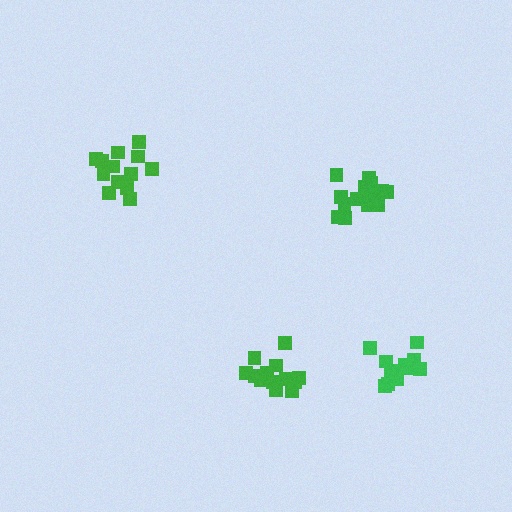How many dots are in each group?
Group 1: 13 dots, Group 2: 14 dots, Group 3: 15 dots, Group 4: 13 dots (55 total).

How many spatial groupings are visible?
There are 4 spatial groupings.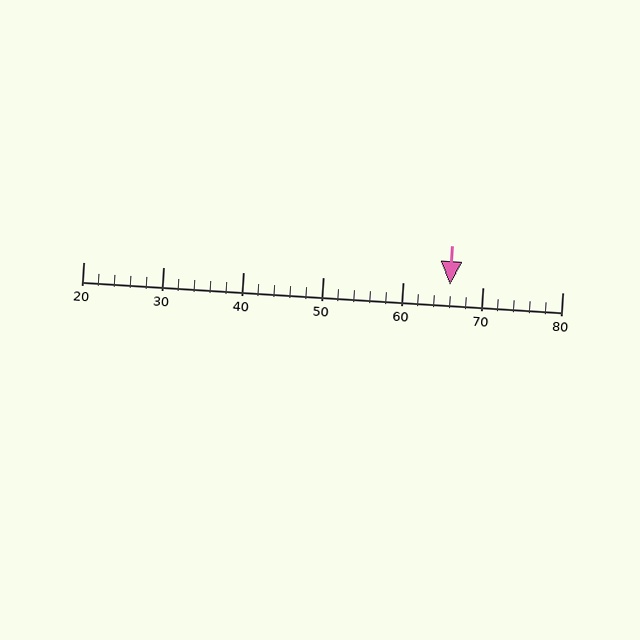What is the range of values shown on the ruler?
The ruler shows values from 20 to 80.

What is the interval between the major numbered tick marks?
The major tick marks are spaced 10 units apart.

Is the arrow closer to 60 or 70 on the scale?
The arrow is closer to 70.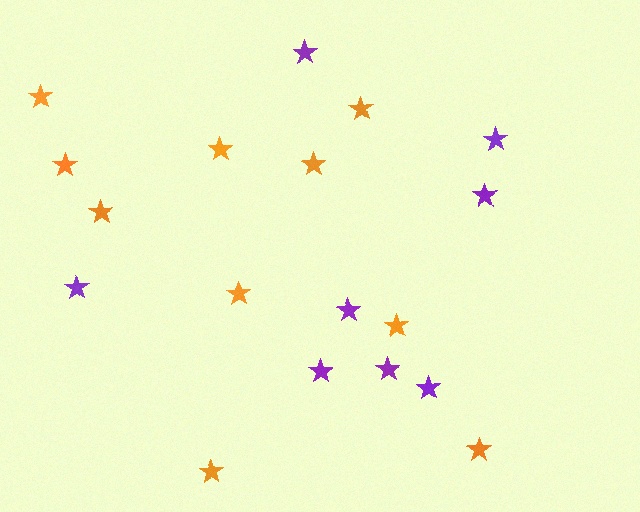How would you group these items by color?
There are 2 groups: one group of orange stars (10) and one group of purple stars (8).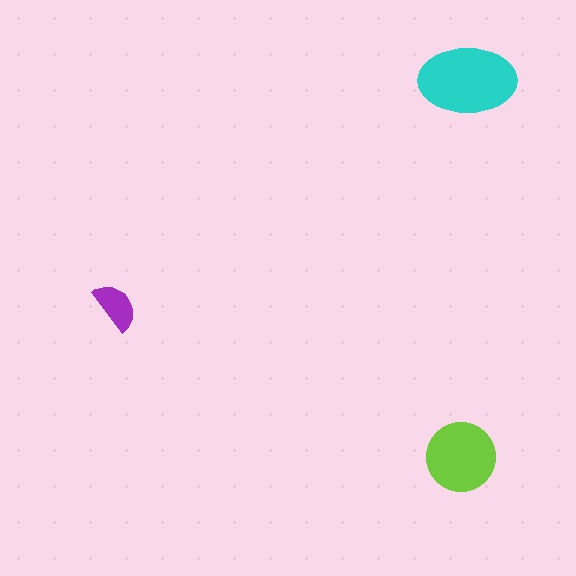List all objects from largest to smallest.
The cyan ellipse, the lime circle, the purple semicircle.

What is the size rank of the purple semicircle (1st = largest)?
3rd.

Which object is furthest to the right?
The cyan ellipse is rightmost.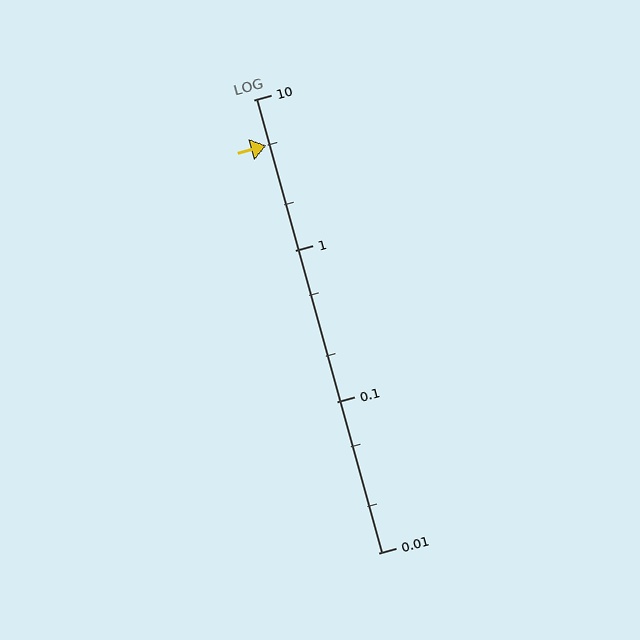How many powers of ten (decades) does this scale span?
The scale spans 3 decades, from 0.01 to 10.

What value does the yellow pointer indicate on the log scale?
The pointer indicates approximately 5.